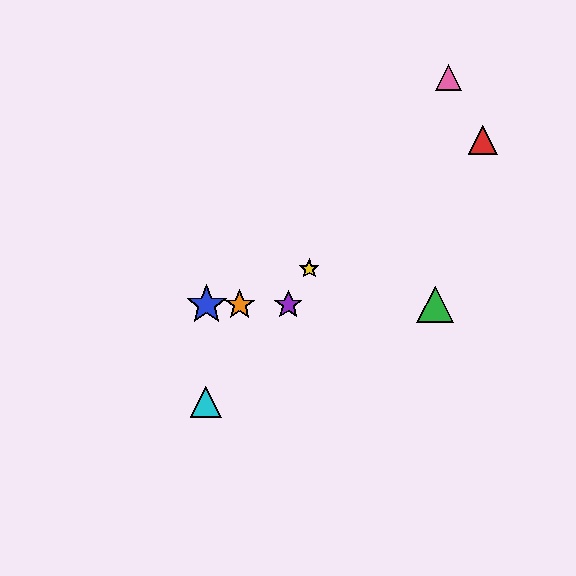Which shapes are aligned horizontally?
The blue star, the green triangle, the purple star, the orange star are aligned horizontally.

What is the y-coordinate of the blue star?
The blue star is at y≈305.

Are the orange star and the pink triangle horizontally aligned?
No, the orange star is at y≈305 and the pink triangle is at y≈77.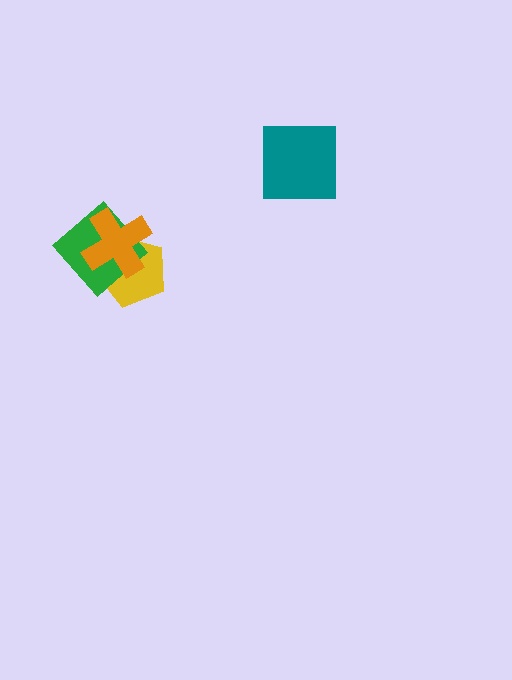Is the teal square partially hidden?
No, no other shape covers it.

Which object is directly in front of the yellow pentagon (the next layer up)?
The green diamond is directly in front of the yellow pentagon.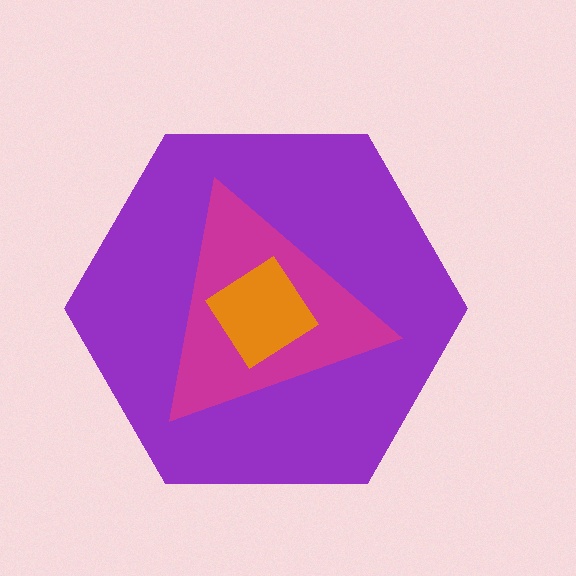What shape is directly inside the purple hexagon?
The magenta triangle.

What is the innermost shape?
The orange diamond.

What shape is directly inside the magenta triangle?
The orange diamond.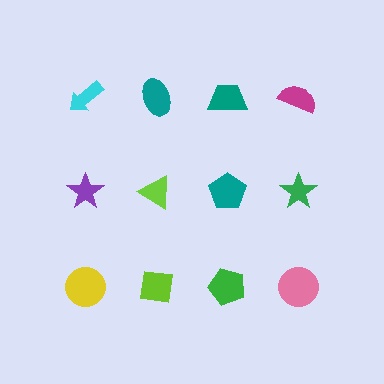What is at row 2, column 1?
A purple star.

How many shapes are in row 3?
4 shapes.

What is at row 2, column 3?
A teal pentagon.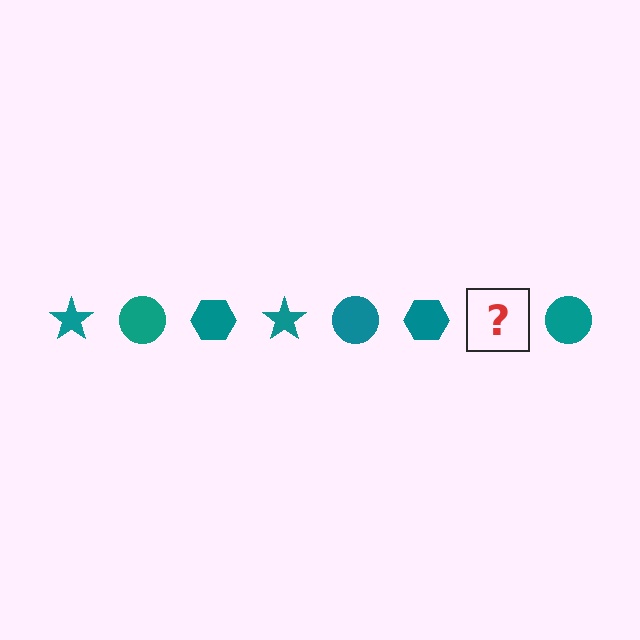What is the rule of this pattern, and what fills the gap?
The rule is that the pattern cycles through star, circle, hexagon shapes in teal. The gap should be filled with a teal star.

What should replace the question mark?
The question mark should be replaced with a teal star.